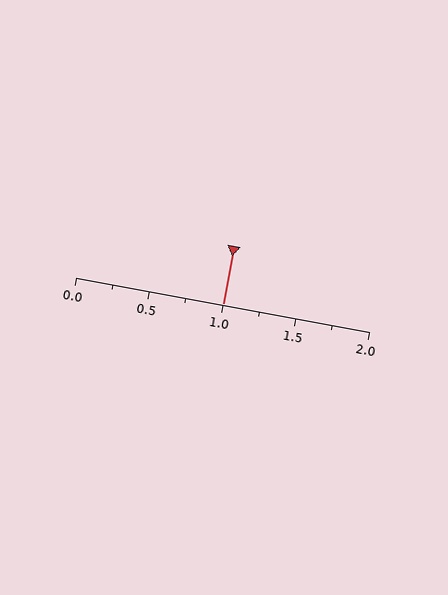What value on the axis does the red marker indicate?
The marker indicates approximately 1.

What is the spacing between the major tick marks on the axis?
The major ticks are spaced 0.5 apart.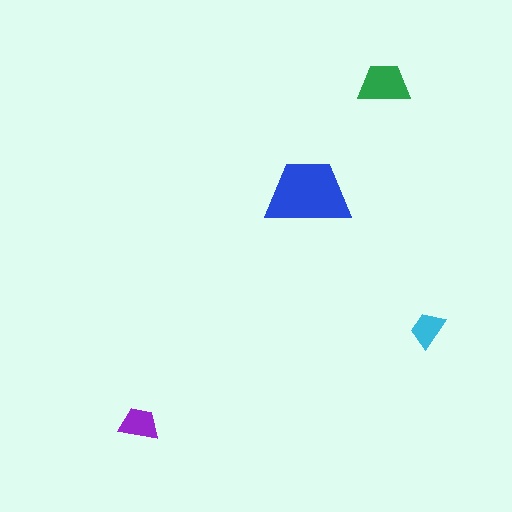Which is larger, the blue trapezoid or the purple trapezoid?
The blue one.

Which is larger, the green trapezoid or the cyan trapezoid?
The green one.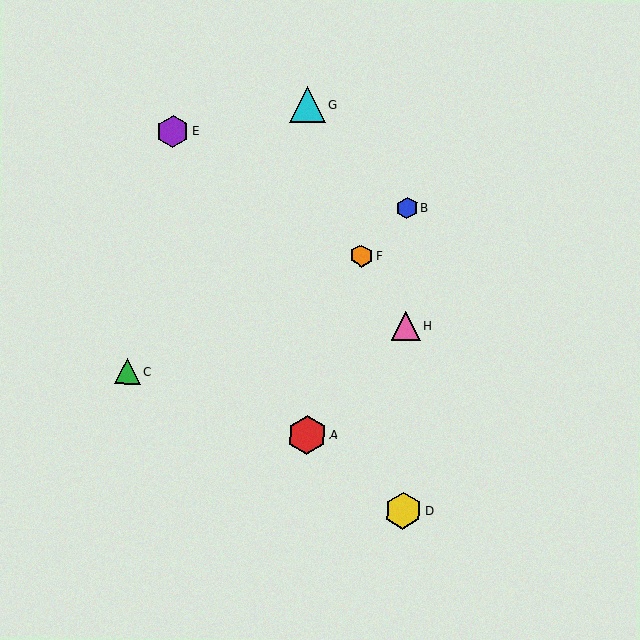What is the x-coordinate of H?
Object H is at x≈406.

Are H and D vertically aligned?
Yes, both are at x≈406.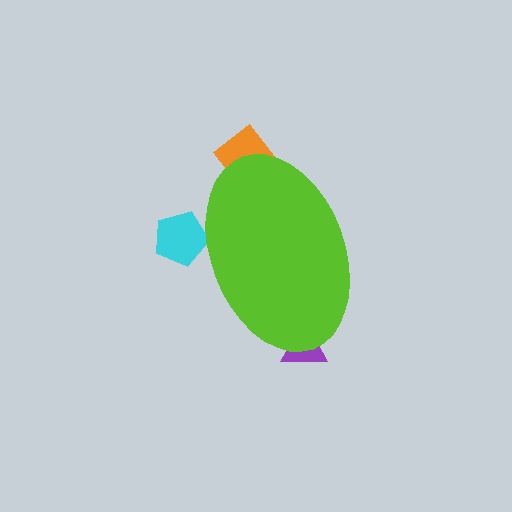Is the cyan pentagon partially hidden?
Yes, the cyan pentagon is partially hidden behind the lime ellipse.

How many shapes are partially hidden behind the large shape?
3 shapes are partially hidden.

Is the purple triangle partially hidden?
Yes, the purple triangle is partially hidden behind the lime ellipse.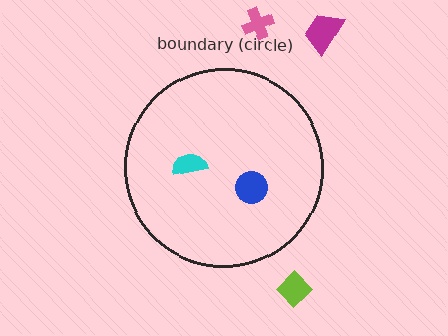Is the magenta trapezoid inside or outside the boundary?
Outside.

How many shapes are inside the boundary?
2 inside, 3 outside.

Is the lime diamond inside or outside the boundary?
Outside.